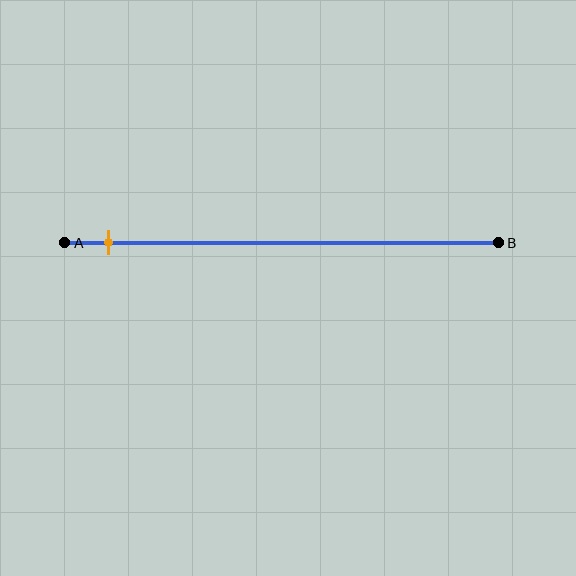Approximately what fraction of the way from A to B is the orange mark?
The orange mark is approximately 10% of the way from A to B.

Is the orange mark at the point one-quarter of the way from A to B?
No, the mark is at about 10% from A, not at the 25% one-quarter point.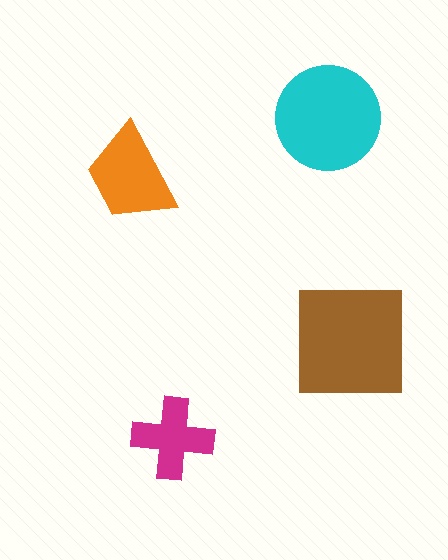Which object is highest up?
The cyan circle is topmost.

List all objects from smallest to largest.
The magenta cross, the orange trapezoid, the cyan circle, the brown square.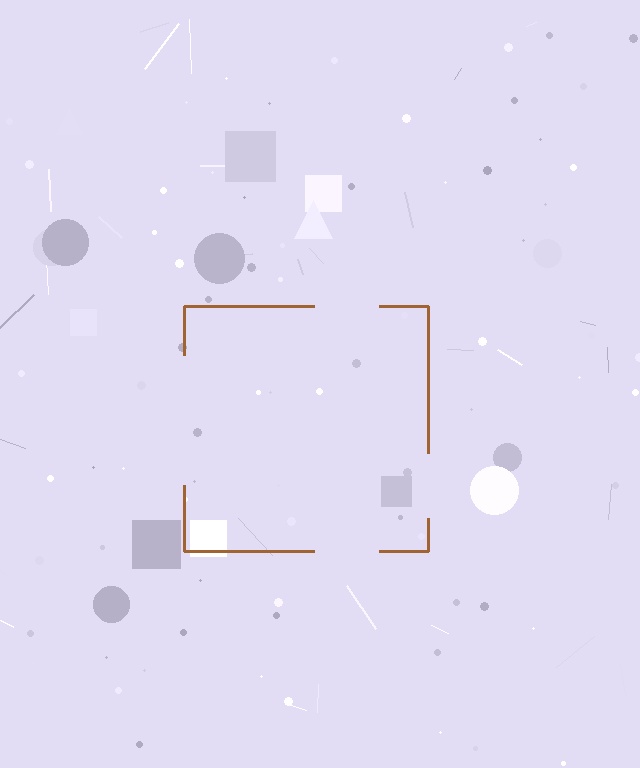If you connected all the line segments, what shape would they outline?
They would outline a square.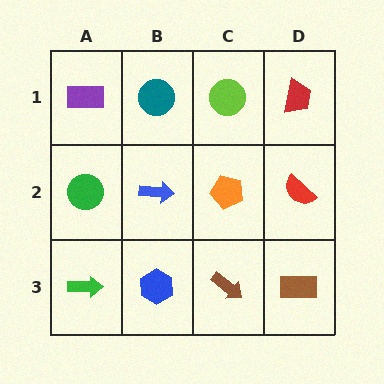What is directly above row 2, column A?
A purple rectangle.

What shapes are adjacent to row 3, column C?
An orange pentagon (row 2, column C), a blue hexagon (row 3, column B), a brown rectangle (row 3, column D).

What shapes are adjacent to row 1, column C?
An orange pentagon (row 2, column C), a teal circle (row 1, column B), a red trapezoid (row 1, column D).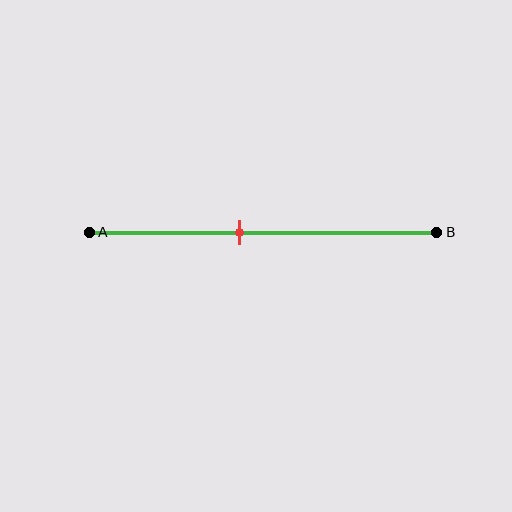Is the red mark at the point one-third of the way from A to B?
No, the mark is at about 45% from A, not at the 33% one-third point.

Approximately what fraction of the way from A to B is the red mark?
The red mark is approximately 45% of the way from A to B.